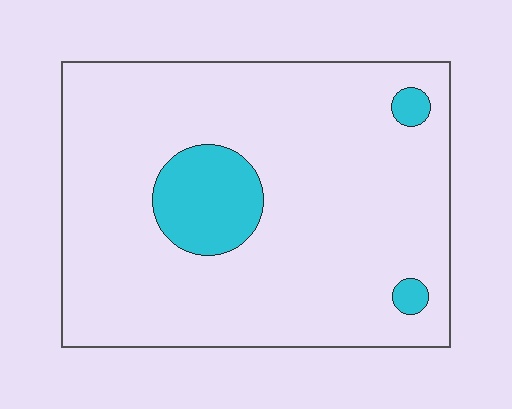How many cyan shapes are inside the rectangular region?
3.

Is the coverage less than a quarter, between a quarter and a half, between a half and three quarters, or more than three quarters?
Less than a quarter.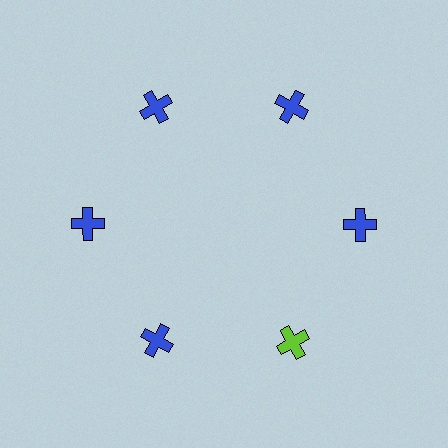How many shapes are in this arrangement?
There are 6 shapes arranged in a ring pattern.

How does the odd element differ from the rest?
It has a different color: lime instead of blue.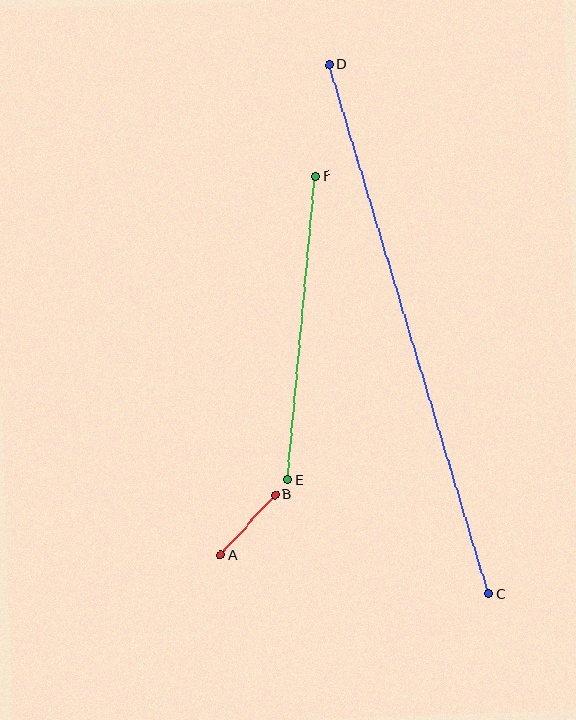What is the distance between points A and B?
The distance is approximately 81 pixels.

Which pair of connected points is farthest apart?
Points C and D are farthest apart.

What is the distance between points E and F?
The distance is approximately 305 pixels.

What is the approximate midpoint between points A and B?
The midpoint is at approximately (248, 525) pixels.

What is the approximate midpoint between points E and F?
The midpoint is at approximately (302, 328) pixels.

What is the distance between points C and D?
The distance is approximately 553 pixels.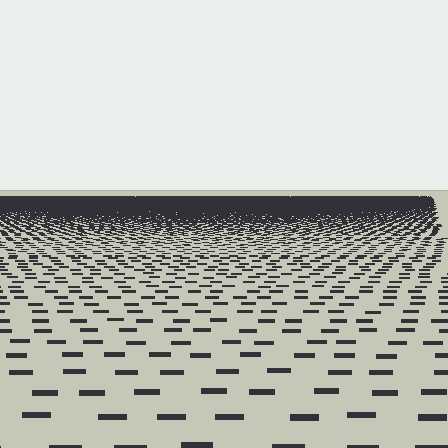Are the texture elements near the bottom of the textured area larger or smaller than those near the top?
Larger. Near the bottom, elements are closer to the viewer and appear at a bigger on-screen size.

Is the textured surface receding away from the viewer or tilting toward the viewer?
The surface is receding away from the viewer. Texture elements get smaller and denser toward the top.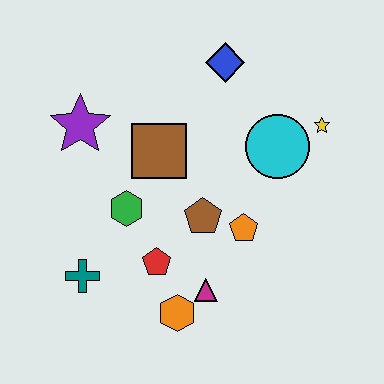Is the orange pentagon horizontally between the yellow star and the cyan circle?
No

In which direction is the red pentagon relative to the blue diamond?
The red pentagon is below the blue diamond.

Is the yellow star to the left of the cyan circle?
No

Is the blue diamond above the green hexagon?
Yes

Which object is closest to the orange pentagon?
The brown pentagon is closest to the orange pentagon.